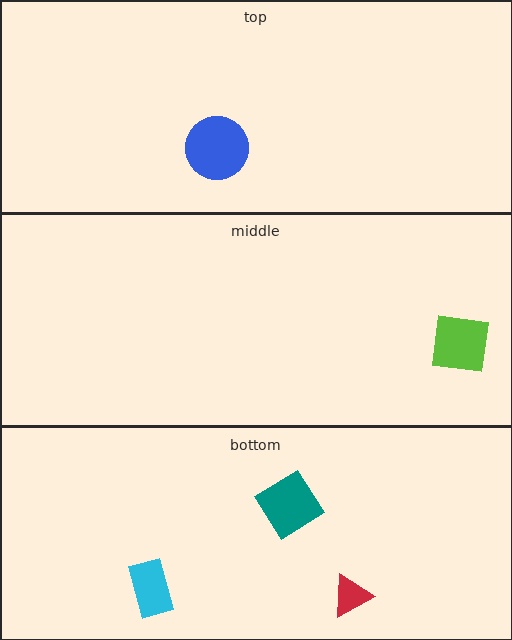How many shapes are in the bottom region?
3.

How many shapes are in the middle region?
1.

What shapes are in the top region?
The blue circle.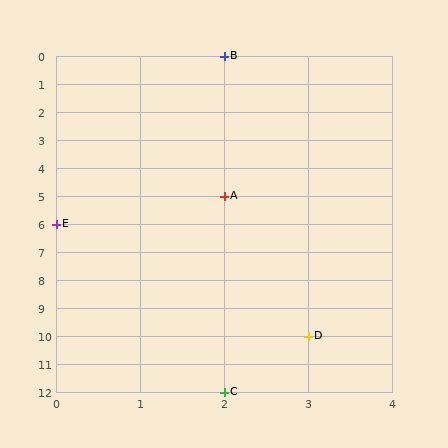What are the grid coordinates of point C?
Point C is at grid coordinates (2, 12).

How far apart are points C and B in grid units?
Points C and B are 12 rows apart.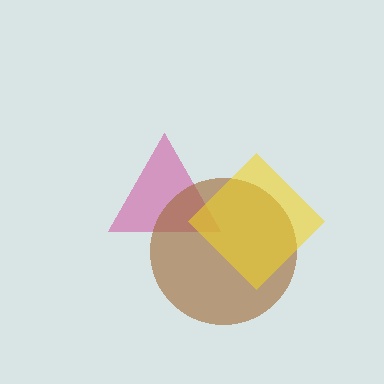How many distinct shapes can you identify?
There are 3 distinct shapes: a magenta triangle, a brown circle, a yellow diamond.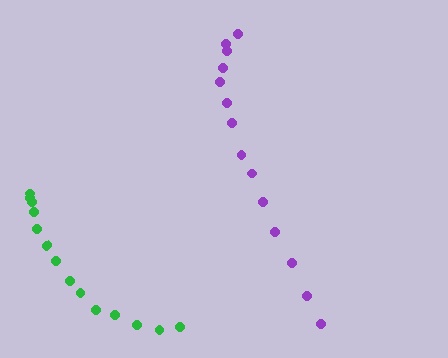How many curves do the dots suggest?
There are 2 distinct paths.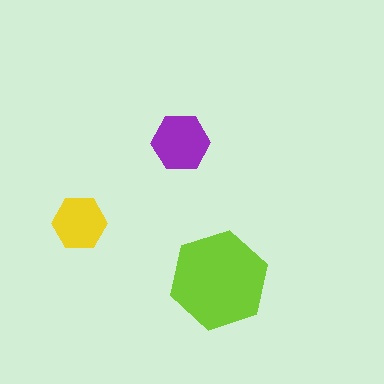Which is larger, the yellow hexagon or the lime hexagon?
The lime one.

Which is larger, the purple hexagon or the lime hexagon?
The lime one.